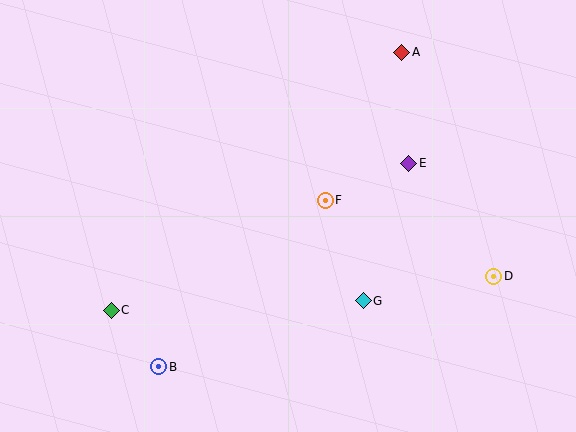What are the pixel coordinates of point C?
Point C is at (111, 310).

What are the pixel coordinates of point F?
Point F is at (325, 200).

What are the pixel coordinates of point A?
Point A is at (402, 52).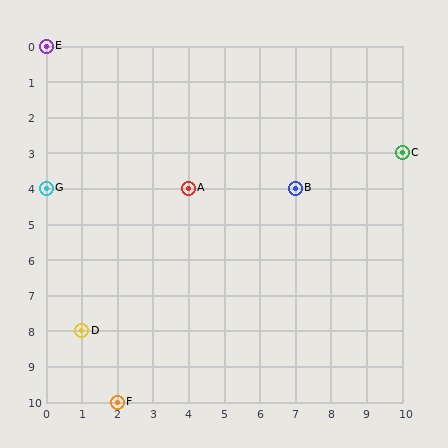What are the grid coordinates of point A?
Point A is at grid coordinates (4, 4).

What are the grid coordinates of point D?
Point D is at grid coordinates (1, 8).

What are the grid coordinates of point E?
Point E is at grid coordinates (0, 0).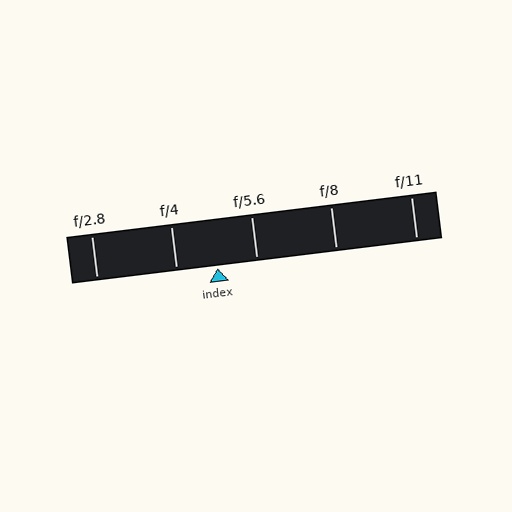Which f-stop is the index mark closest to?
The index mark is closest to f/5.6.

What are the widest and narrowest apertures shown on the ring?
The widest aperture shown is f/2.8 and the narrowest is f/11.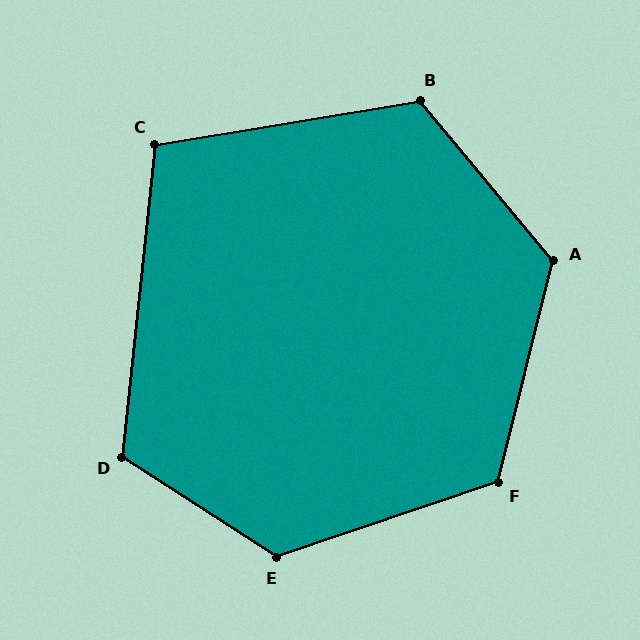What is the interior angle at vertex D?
Approximately 117 degrees (obtuse).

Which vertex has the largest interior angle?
E, at approximately 128 degrees.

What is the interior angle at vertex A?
Approximately 126 degrees (obtuse).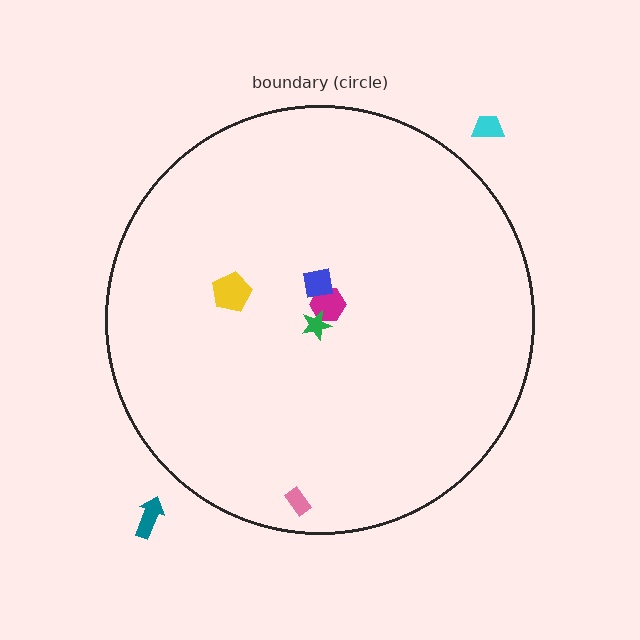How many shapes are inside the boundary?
5 inside, 2 outside.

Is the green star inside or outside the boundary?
Inside.